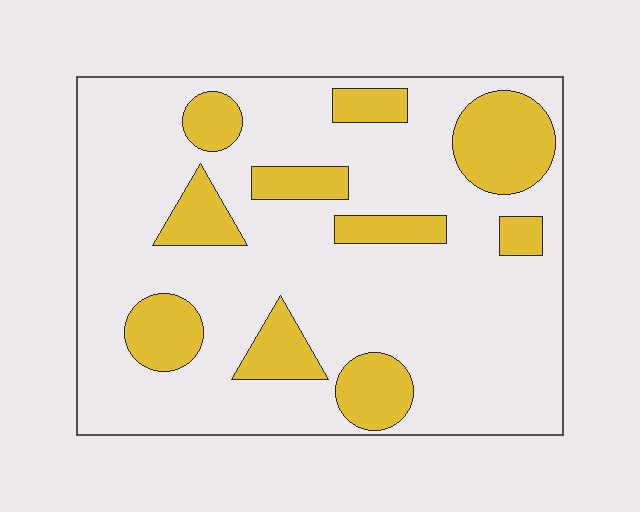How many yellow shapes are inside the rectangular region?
10.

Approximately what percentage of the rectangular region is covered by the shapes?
Approximately 25%.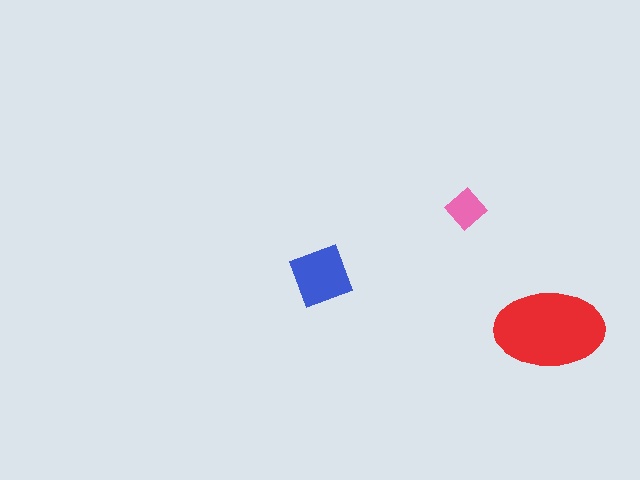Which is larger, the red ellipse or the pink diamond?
The red ellipse.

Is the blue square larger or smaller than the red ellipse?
Smaller.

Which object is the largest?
The red ellipse.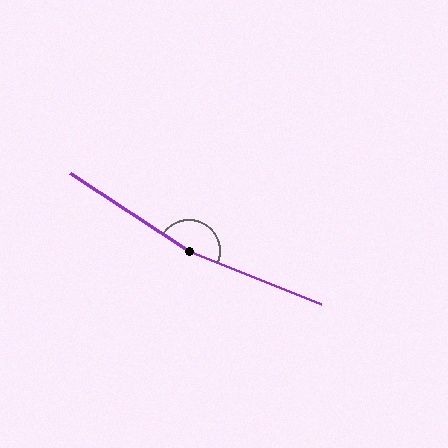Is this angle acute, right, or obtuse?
It is obtuse.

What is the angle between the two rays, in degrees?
Approximately 169 degrees.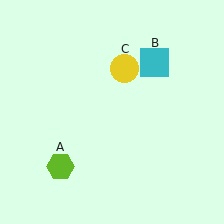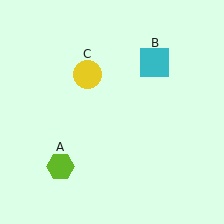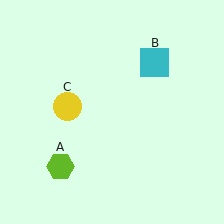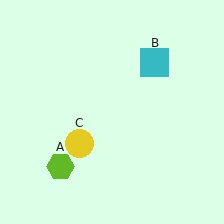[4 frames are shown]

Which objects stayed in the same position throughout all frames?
Lime hexagon (object A) and cyan square (object B) remained stationary.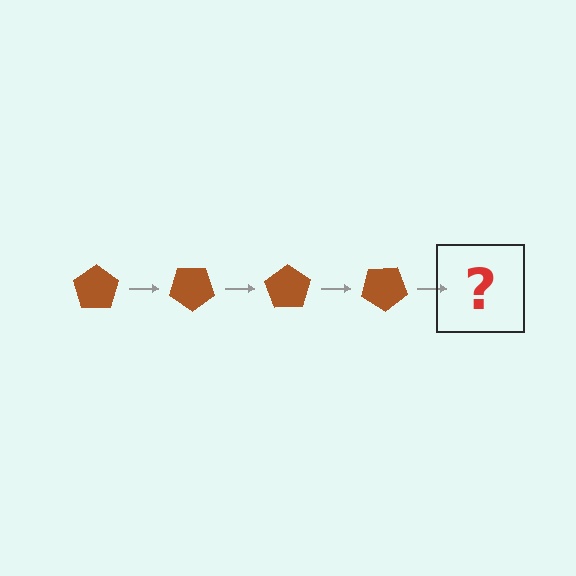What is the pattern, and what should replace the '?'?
The pattern is that the pentagon rotates 35 degrees each step. The '?' should be a brown pentagon rotated 140 degrees.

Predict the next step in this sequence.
The next step is a brown pentagon rotated 140 degrees.